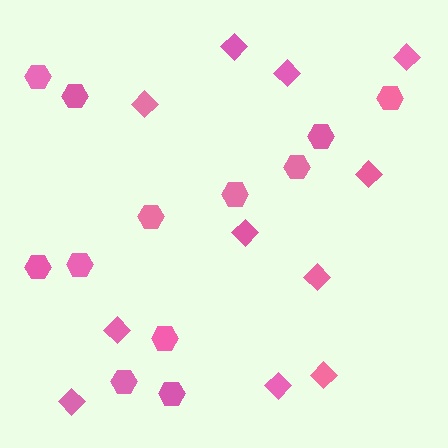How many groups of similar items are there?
There are 2 groups: one group of diamonds (11) and one group of hexagons (12).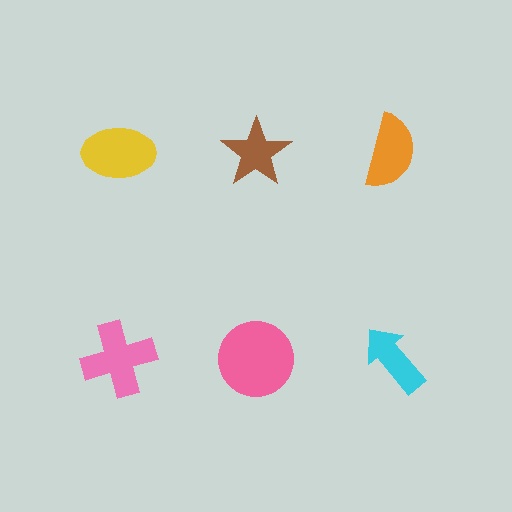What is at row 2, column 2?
A pink circle.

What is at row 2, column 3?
A cyan arrow.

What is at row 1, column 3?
An orange semicircle.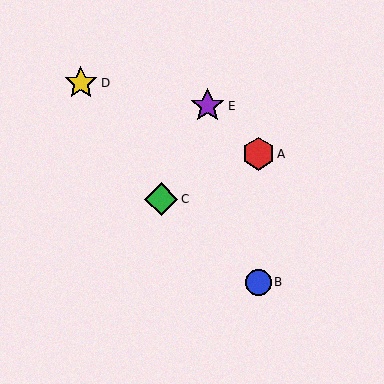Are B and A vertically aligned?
Yes, both are at x≈258.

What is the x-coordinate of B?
Object B is at x≈258.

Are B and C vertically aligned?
No, B is at x≈258 and C is at x≈161.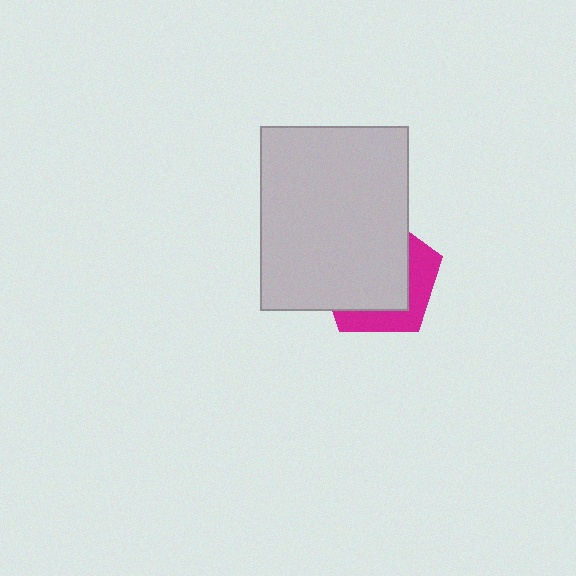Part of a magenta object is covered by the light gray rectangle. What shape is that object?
It is a pentagon.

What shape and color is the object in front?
The object in front is a light gray rectangle.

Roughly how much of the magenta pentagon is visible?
A small part of it is visible (roughly 32%).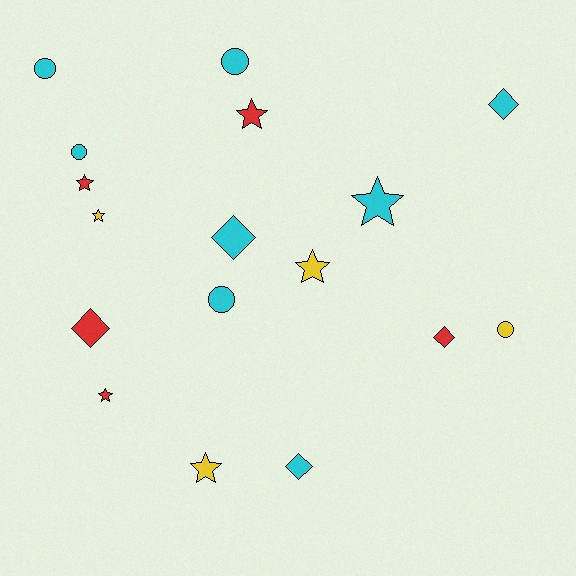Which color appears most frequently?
Cyan, with 8 objects.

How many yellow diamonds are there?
There are no yellow diamonds.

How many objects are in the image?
There are 17 objects.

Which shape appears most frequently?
Star, with 7 objects.